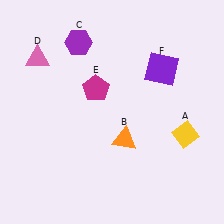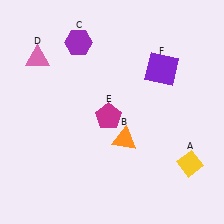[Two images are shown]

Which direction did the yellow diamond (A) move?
The yellow diamond (A) moved down.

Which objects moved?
The objects that moved are: the yellow diamond (A), the magenta pentagon (E).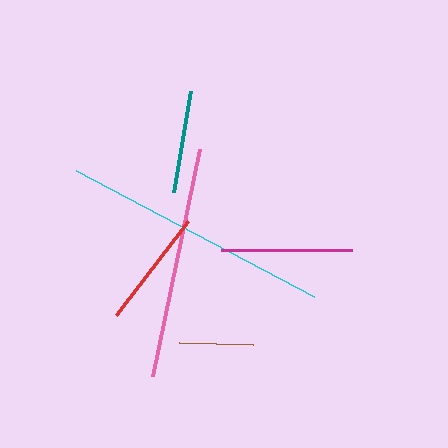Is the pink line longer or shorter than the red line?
The pink line is longer than the red line.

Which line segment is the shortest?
The brown line is the shortest at approximately 73 pixels.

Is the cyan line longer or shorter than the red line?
The cyan line is longer than the red line.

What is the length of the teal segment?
The teal segment is approximately 102 pixels long.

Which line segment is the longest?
The cyan line is the longest at approximately 269 pixels.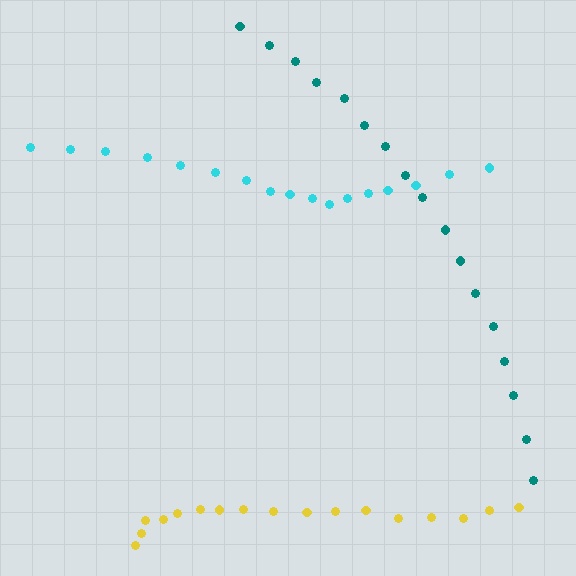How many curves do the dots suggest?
There are 3 distinct paths.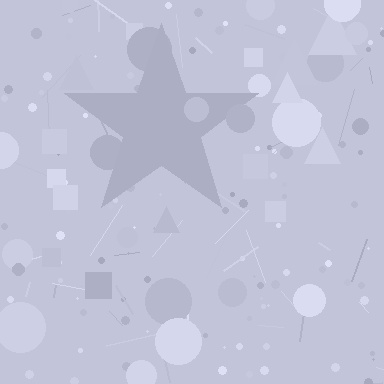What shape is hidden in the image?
A star is hidden in the image.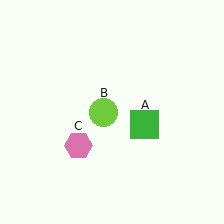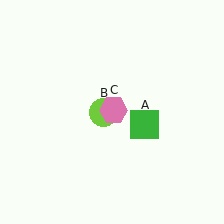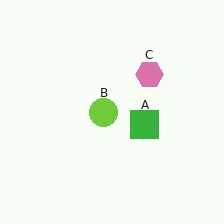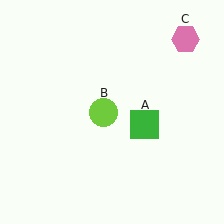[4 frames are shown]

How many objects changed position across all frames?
1 object changed position: pink hexagon (object C).